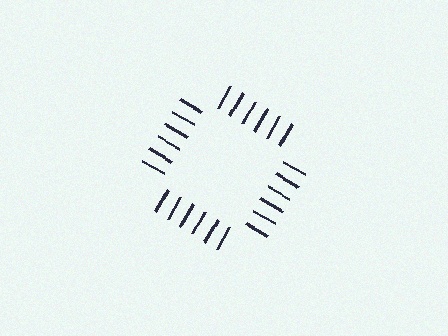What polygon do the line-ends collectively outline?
An illusory square — the line segments terminate on its edges but no continuous stroke is drawn.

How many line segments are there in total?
24 — 6 along each of the 4 edges.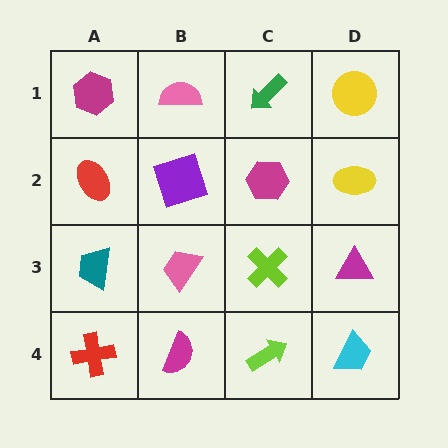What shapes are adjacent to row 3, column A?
A red ellipse (row 2, column A), a red cross (row 4, column A), a pink trapezoid (row 3, column B).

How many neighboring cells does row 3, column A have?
3.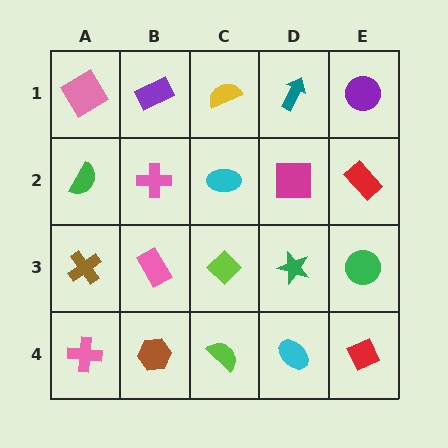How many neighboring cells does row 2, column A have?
3.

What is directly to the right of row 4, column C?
A cyan ellipse.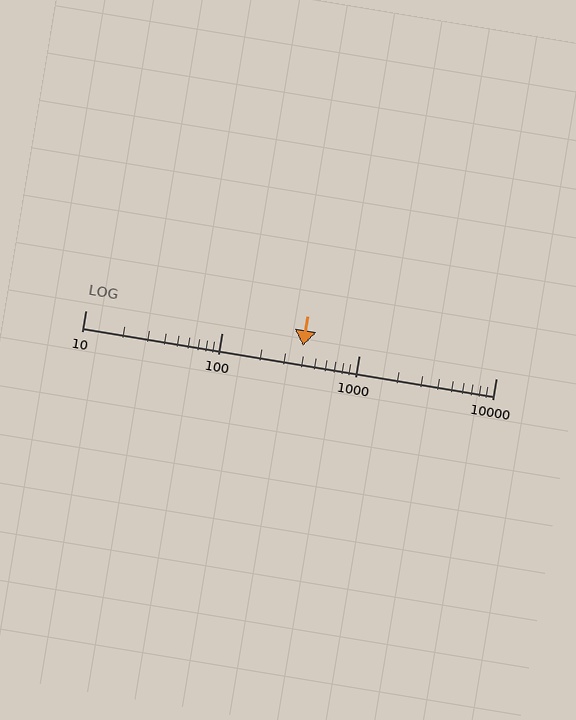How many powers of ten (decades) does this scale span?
The scale spans 3 decades, from 10 to 10000.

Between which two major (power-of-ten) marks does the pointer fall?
The pointer is between 100 and 1000.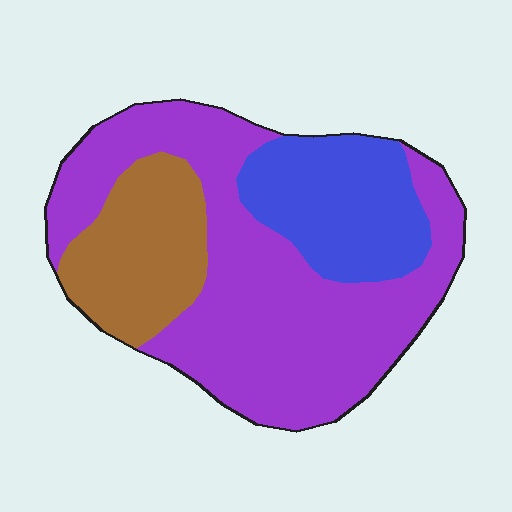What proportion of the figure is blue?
Blue takes up about one fifth (1/5) of the figure.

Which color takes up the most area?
Purple, at roughly 60%.